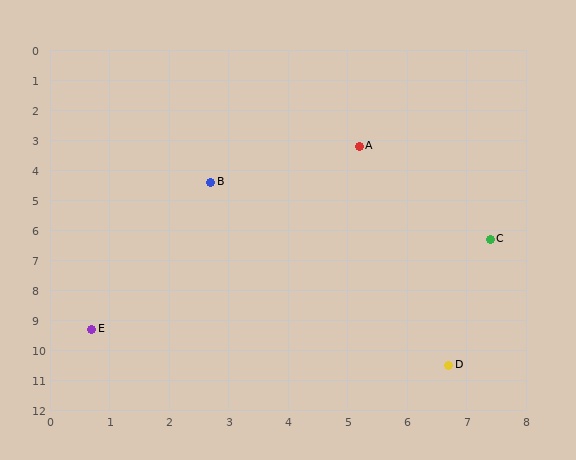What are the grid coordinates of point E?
Point E is at approximately (0.7, 9.3).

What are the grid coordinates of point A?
Point A is at approximately (5.2, 3.2).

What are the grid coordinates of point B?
Point B is at approximately (2.7, 4.4).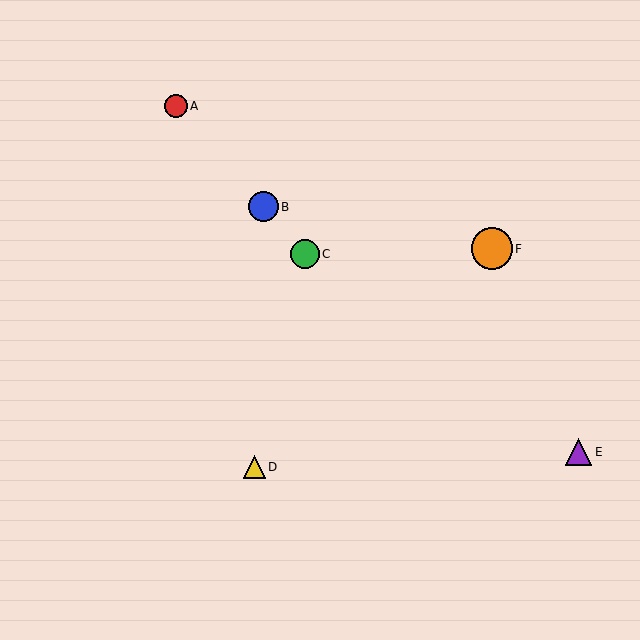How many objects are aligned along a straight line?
3 objects (A, B, C) are aligned along a straight line.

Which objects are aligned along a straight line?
Objects A, B, C are aligned along a straight line.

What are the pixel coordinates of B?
Object B is at (264, 207).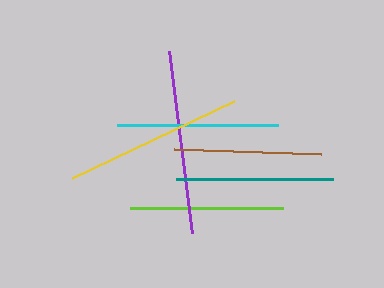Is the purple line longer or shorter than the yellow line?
The purple line is longer than the yellow line.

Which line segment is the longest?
The purple line is the longest at approximately 183 pixels.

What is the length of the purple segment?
The purple segment is approximately 183 pixels long.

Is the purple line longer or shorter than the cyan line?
The purple line is longer than the cyan line.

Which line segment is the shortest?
The brown line is the shortest at approximately 147 pixels.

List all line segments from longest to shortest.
From longest to shortest: purple, yellow, cyan, teal, lime, brown.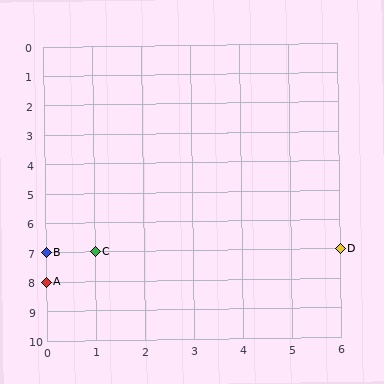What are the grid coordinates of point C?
Point C is at grid coordinates (1, 7).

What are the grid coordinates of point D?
Point D is at grid coordinates (6, 7).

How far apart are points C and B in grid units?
Points C and B are 1 column apart.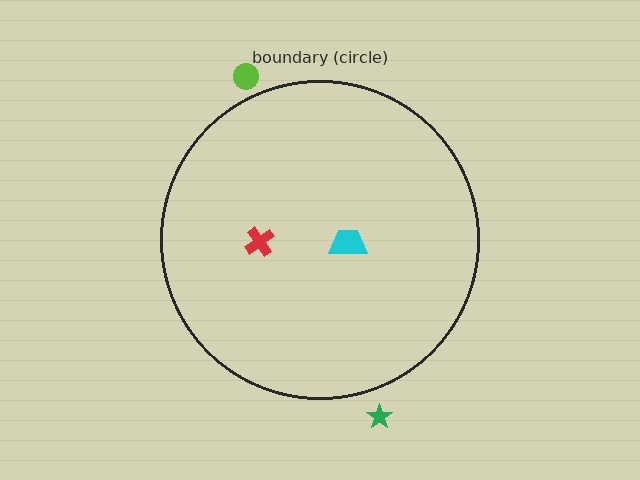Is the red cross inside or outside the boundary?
Inside.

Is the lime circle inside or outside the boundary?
Outside.